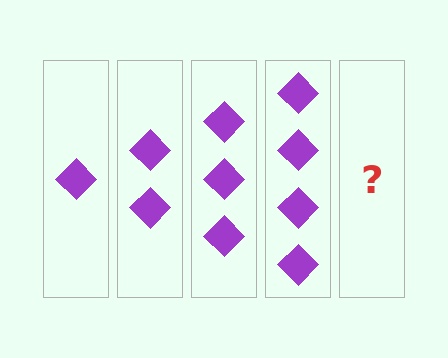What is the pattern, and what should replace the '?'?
The pattern is that each step adds one more diamond. The '?' should be 5 diamonds.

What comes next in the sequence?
The next element should be 5 diamonds.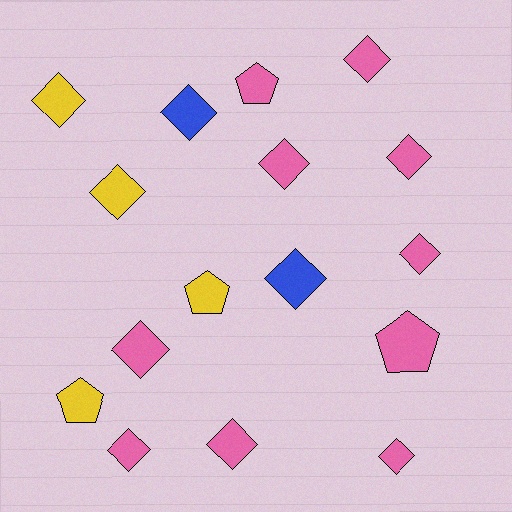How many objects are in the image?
There are 16 objects.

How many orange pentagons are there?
There are no orange pentagons.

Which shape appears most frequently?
Diamond, with 12 objects.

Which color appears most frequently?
Pink, with 10 objects.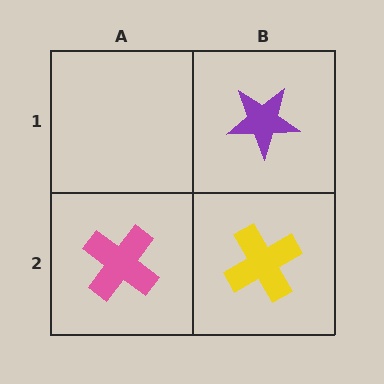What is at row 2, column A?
A pink cross.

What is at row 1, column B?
A purple star.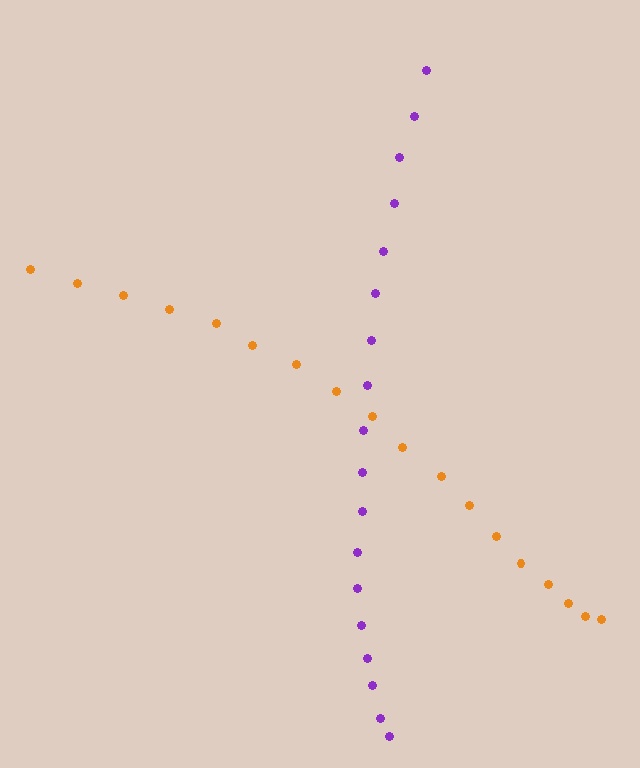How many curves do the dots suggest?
There are 2 distinct paths.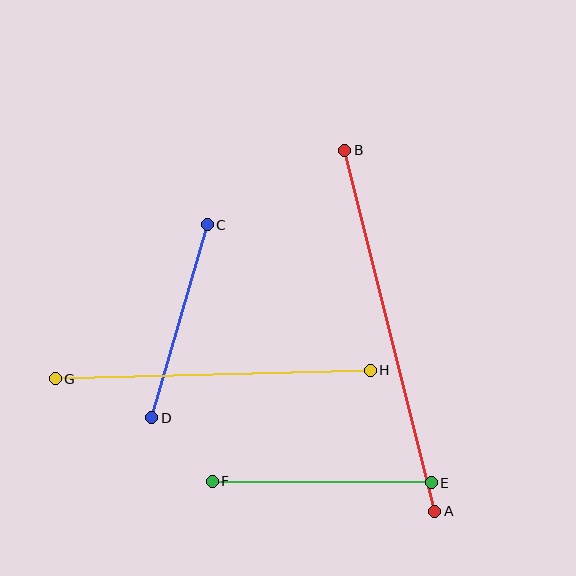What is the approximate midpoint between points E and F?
The midpoint is at approximately (322, 482) pixels.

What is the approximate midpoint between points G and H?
The midpoint is at approximately (213, 375) pixels.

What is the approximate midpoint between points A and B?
The midpoint is at approximately (390, 331) pixels.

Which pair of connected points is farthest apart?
Points A and B are farthest apart.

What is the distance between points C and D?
The distance is approximately 201 pixels.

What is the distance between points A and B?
The distance is approximately 372 pixels.